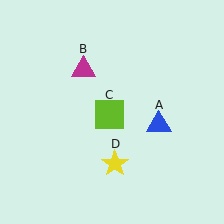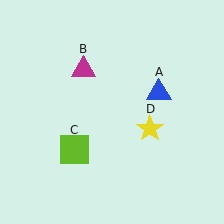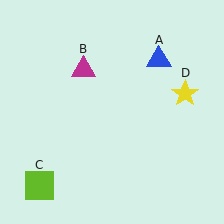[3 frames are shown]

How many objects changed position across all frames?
3 objects changed position: blue triangle (object A), lime square (object C), yellow star (object D).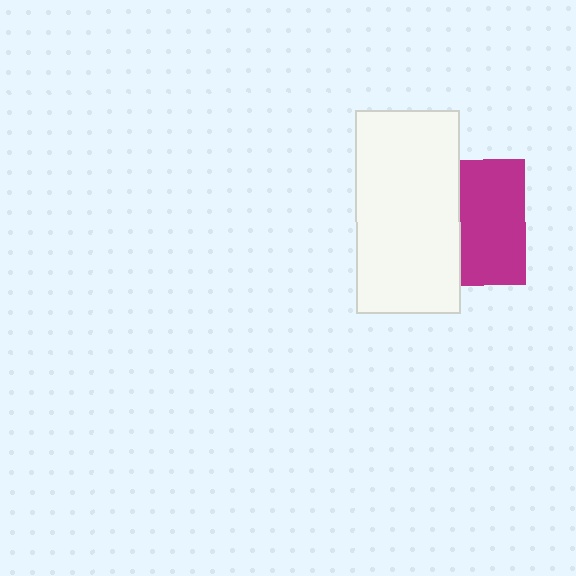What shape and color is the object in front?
The object in front is a white rectangle.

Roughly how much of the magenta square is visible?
About half of it is visible (roughly 52%).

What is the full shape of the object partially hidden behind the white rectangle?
The partially hidden object is a magenta square.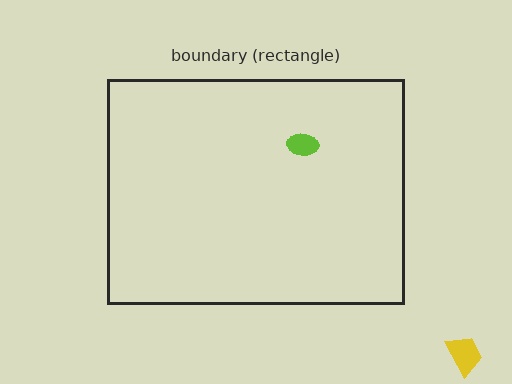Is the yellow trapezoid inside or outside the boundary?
Outside.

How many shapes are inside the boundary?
1 inside, 1 outside.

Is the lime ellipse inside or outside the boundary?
Inside.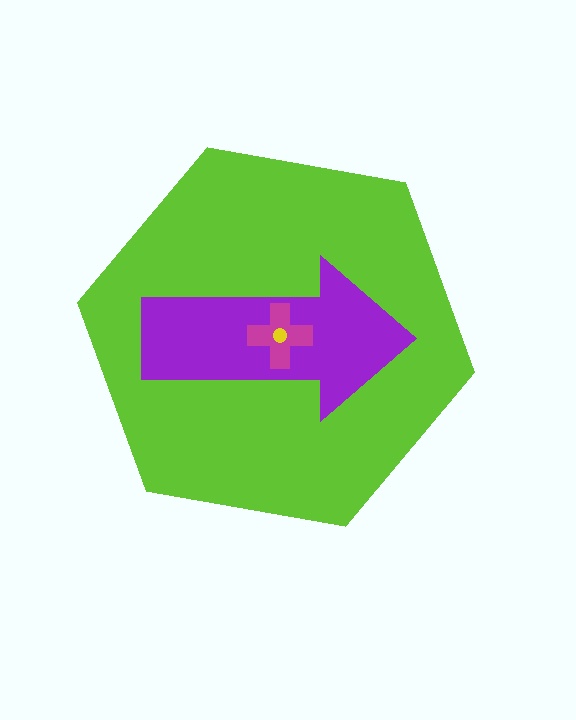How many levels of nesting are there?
4.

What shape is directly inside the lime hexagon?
The purple arrow.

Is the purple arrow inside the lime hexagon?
Yes.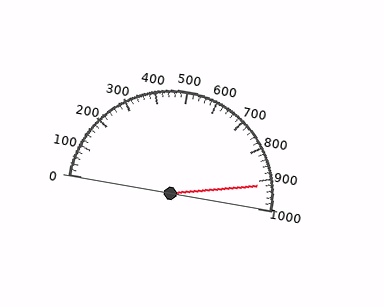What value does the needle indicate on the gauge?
The needle indicates approximately 920.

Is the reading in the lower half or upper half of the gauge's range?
The reading is in the upper half of the range (0 to 1000).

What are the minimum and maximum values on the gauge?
The gauge ranges from 0 to 1000.